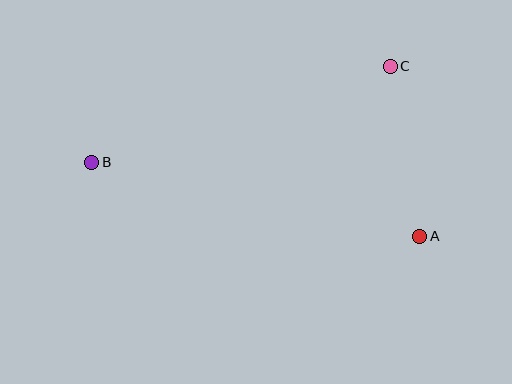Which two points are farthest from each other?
Points A and B are farthest from each other.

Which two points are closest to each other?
Points A and C are closest to each other.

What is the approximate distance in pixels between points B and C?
The distance between B and C is approximately 314 pixels.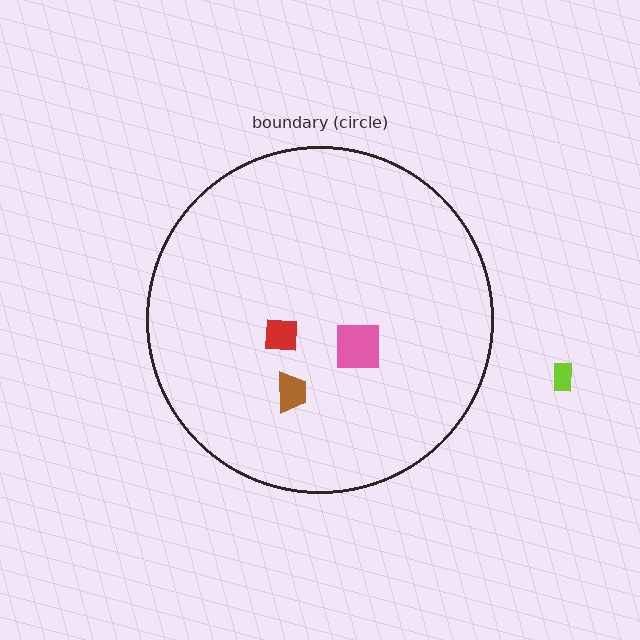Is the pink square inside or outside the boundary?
Inside.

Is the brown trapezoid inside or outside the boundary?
Inside.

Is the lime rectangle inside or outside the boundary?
Outside.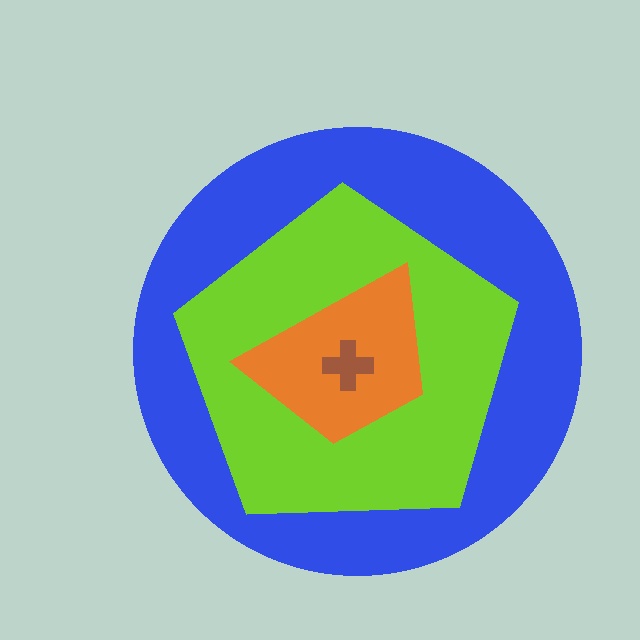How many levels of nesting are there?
4.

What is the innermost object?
The brown cross.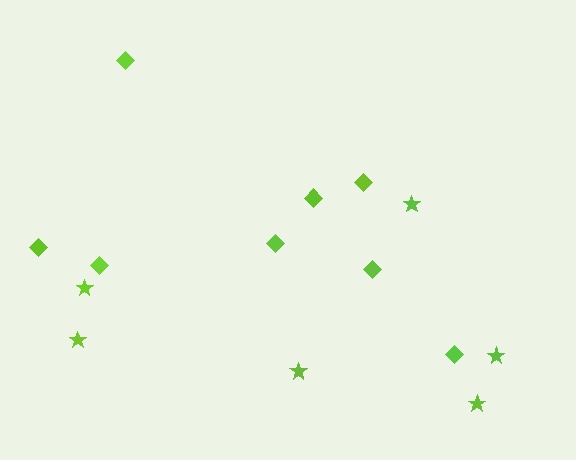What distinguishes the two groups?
There are 2 groups: one group of stars (6) and one group of diamonds (8).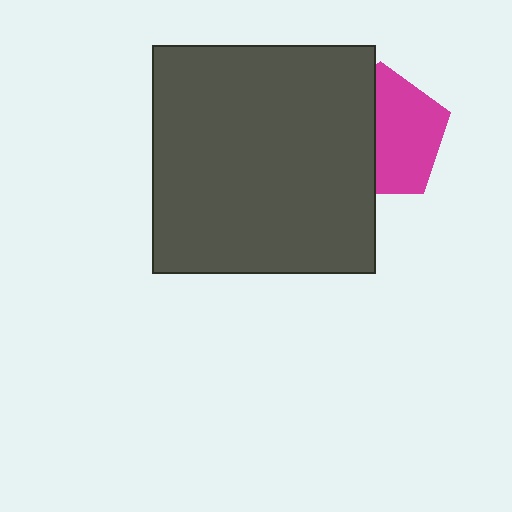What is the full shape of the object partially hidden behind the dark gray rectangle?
The partially hidden object is a magenta pentagon.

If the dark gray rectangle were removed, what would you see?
You would see the complete magenta pentagon.